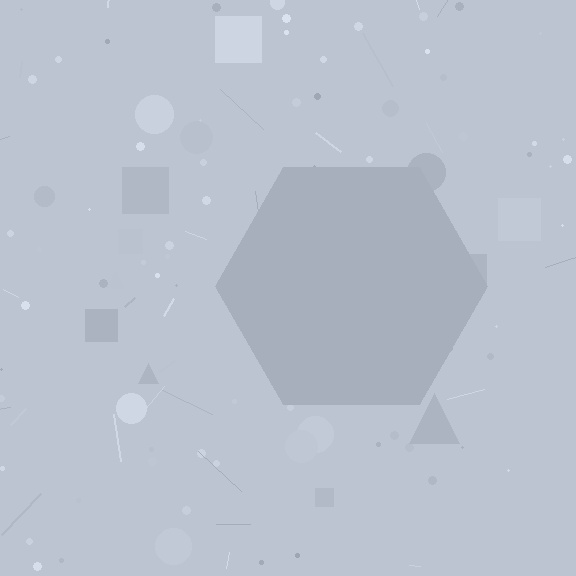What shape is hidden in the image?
A hexagon is hidden in the image.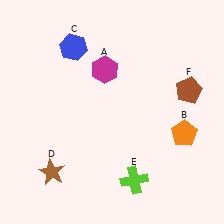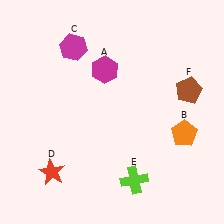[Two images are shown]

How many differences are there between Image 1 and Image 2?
There are 2 differences between the two images.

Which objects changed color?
C changed from blue to magenta. D changed from brown to red.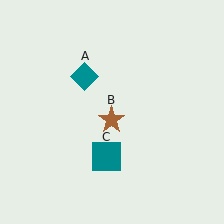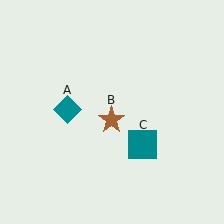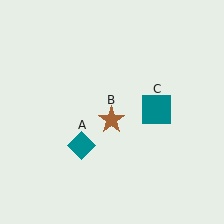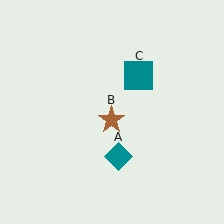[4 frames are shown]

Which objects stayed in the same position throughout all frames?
Brown star (object B) remained stationary.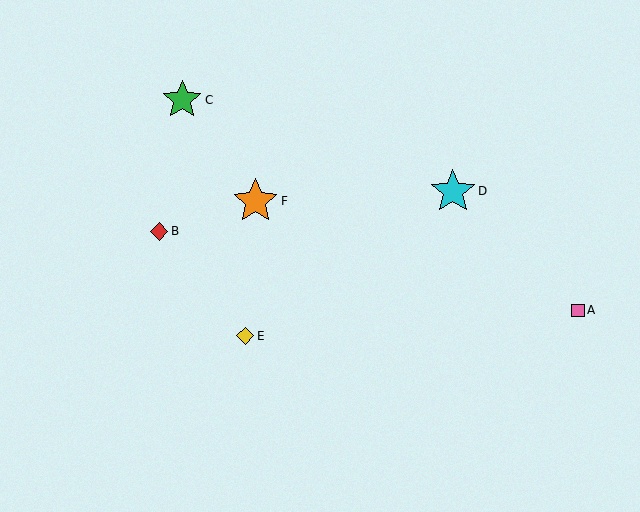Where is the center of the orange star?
The center of the orange star is at (256, 201).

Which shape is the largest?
The cyan star (labeled D) is the largest.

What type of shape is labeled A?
Shape A is a pink square.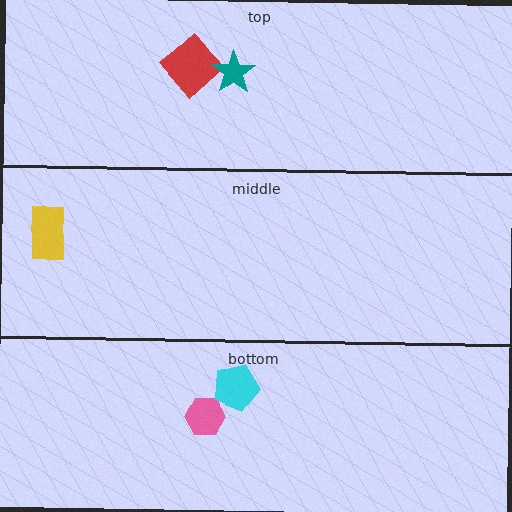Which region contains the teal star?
The top region.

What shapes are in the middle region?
The yellow rectangle.